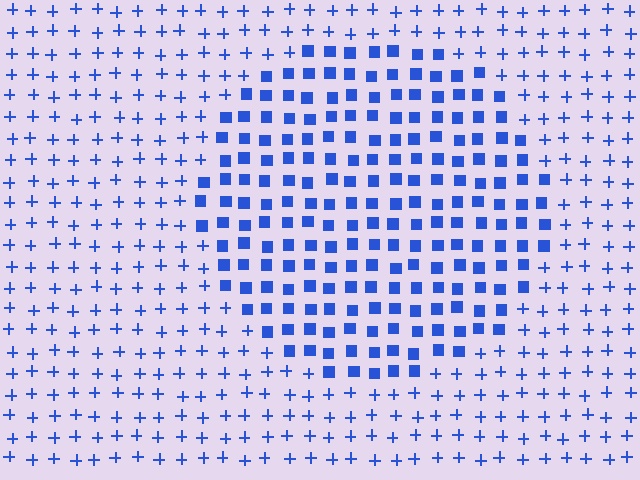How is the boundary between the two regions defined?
The boundary is defined by a change in element shape: squares inside vs. plus signs outside. All elements share the same color and spacing.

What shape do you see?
I see a circle.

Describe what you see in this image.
The image is filled with small blue elements arranged in a uniform grid. A circle-shaped region contains squares, while the surrounding area contains plus signs. The boundary is defined purely by the change in element shape.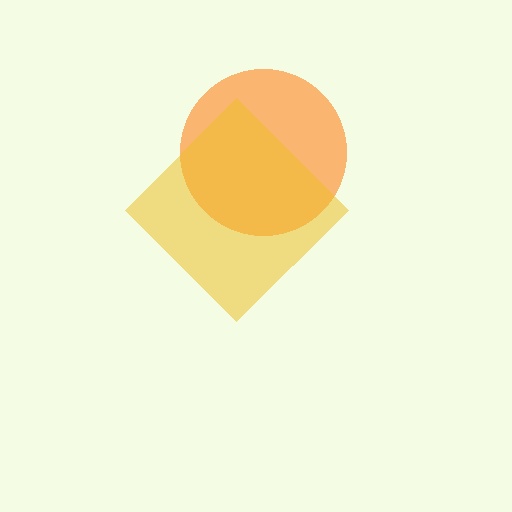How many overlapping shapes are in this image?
There are 2 overlapping shapes in the image.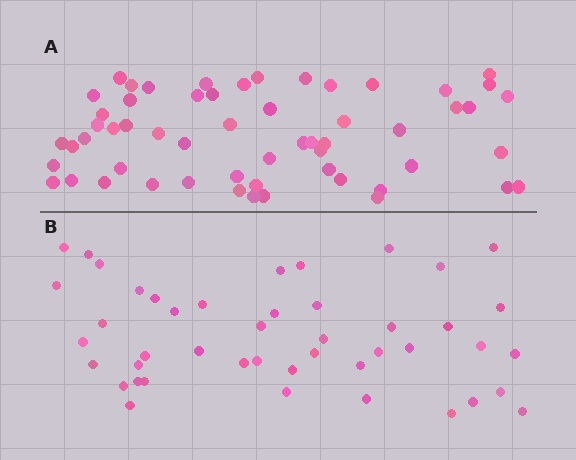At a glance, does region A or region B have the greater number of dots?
Region A (the top region) has more dots.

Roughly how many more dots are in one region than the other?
Region A has roughly 12 or so more dots than region B.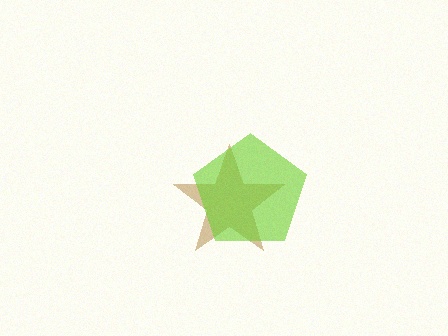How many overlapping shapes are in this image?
There are 2 overlapping shapes in the image.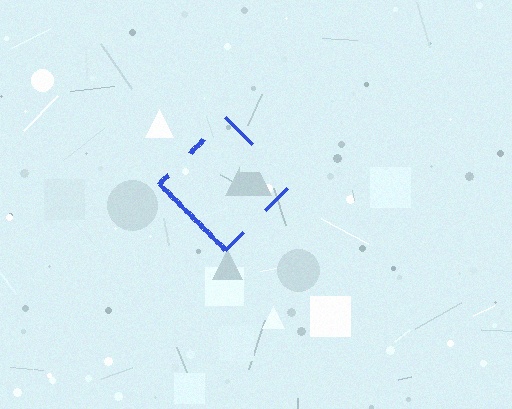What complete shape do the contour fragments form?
The contour fragments form a diamond.